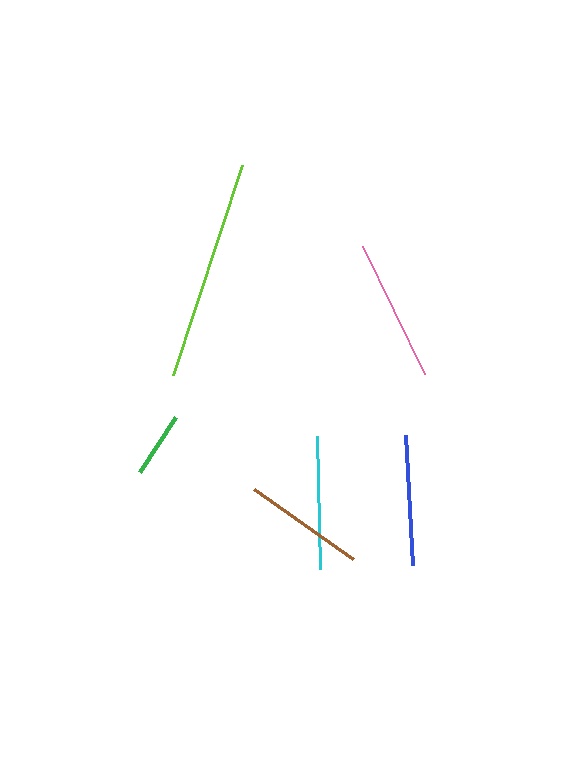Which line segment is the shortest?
The green line is the shortest at approximately 66 pixels.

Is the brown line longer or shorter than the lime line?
The lime line is longer than the brown line.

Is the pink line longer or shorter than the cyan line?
The pink line is longer than the cyan line.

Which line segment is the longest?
The lime line is the longest at approximately 221 pixels.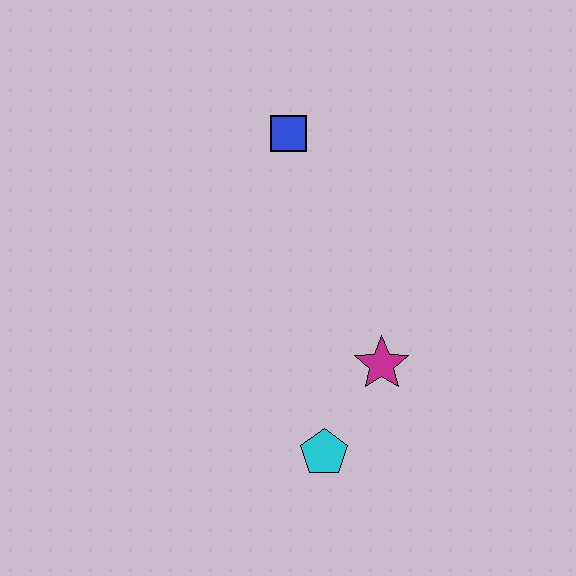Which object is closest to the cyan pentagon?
The magenta star is closest to the cyan pentagon.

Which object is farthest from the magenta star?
The blue square is farthest from the magenta star.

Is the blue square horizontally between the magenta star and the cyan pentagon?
No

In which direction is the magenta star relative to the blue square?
The magenta star is below the blue square.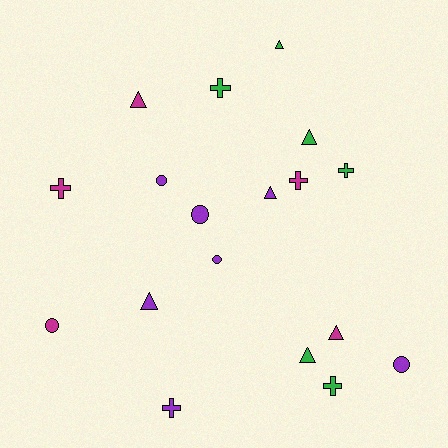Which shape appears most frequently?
Triangle, with 7 objects.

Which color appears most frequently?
Purple, with 7 objects.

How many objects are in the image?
There are 18 objects.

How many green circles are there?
There are no green circles.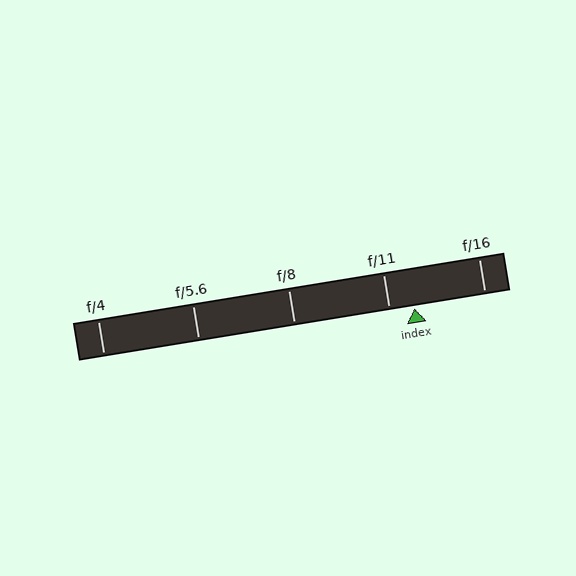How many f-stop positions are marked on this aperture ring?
There are 5 f-stop positions marked.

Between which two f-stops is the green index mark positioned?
The index mark is between f/11 and f/16.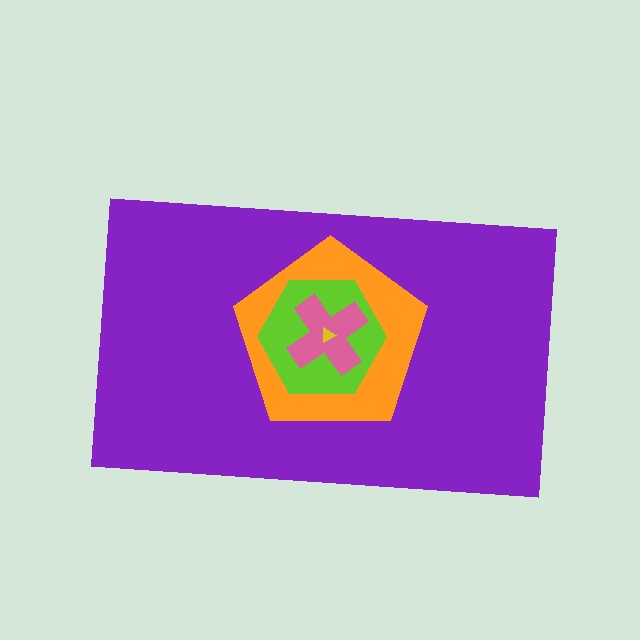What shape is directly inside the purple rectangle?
The orange pentagon.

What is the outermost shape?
The purple rectangle.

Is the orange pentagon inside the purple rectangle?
Yes.